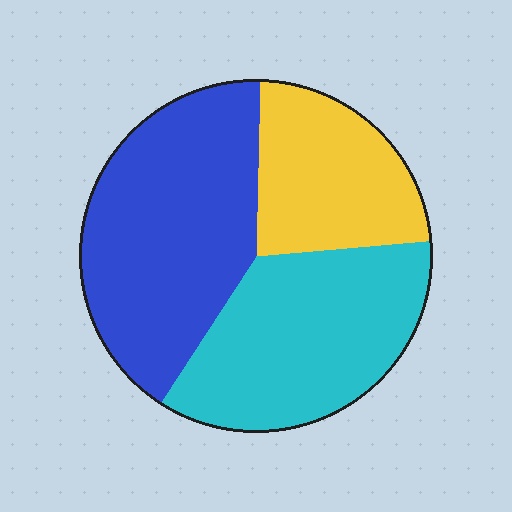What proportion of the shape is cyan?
Cyan covers 35% of the shape.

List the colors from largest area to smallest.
From largest to smallest: blue, cyan, yellow.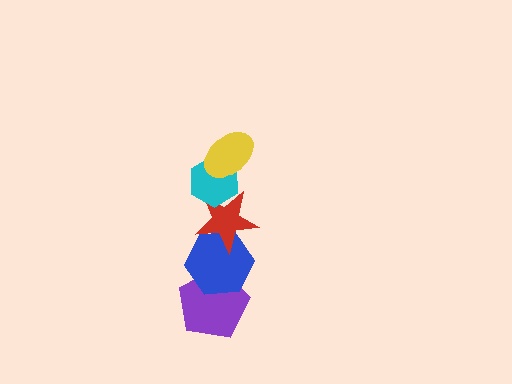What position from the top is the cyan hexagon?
The cyan hexagon is 2nd from the top.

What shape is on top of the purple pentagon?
The blue hexagon is on top of the purple pentagon.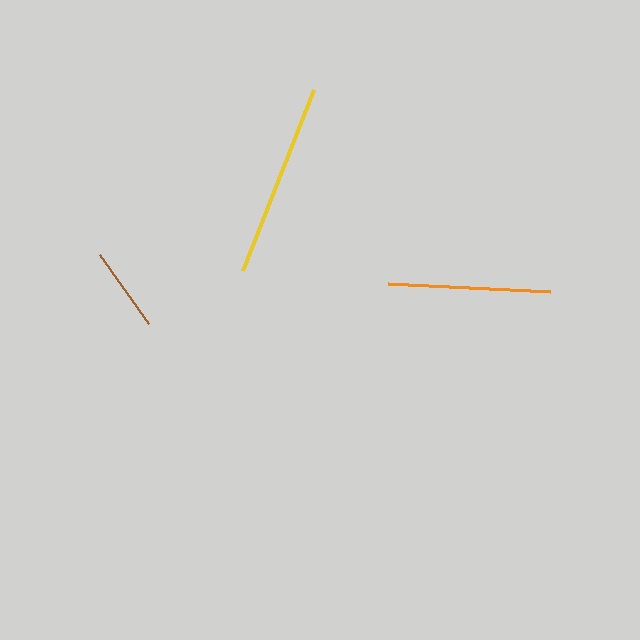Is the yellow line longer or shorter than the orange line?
The yellow line is longer than the orange line.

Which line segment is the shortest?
The brown line is the shortest at approximately 84 pixels.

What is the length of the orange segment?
The orange segment is approximately 162 pixels long.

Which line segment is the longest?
The yellow line is the longest at approximately 195 pixels.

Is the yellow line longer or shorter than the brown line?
The yellow line is longer than the brown line.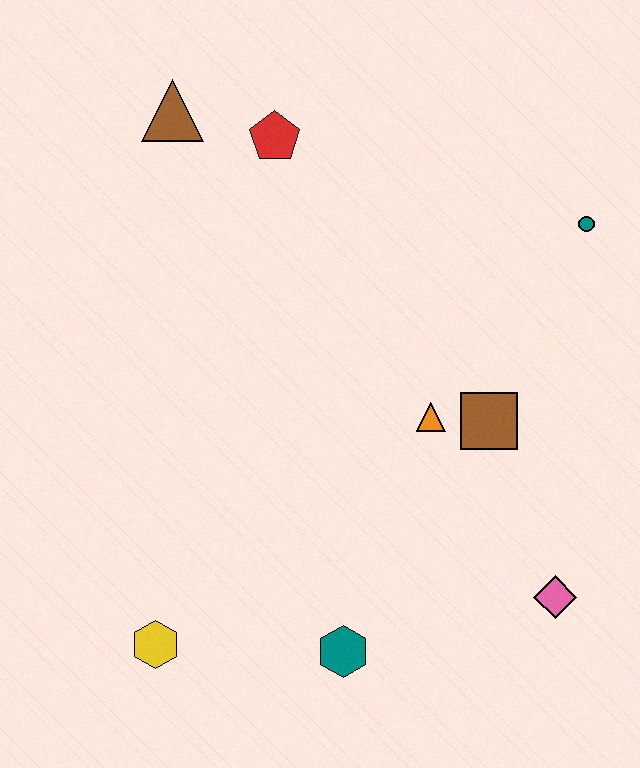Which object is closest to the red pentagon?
The brown triangle is closest to the red pentagon.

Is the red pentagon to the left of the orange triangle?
Yes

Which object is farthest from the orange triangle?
The brown triangle is farthest from the orange triangle.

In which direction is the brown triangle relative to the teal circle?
The brown triangle is to the left of the teal circle.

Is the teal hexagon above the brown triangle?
No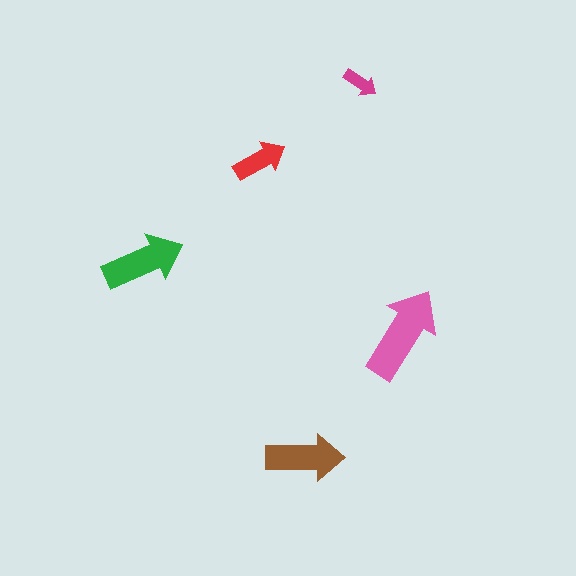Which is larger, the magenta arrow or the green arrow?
The green one.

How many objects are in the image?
There are 5 objects in the image.